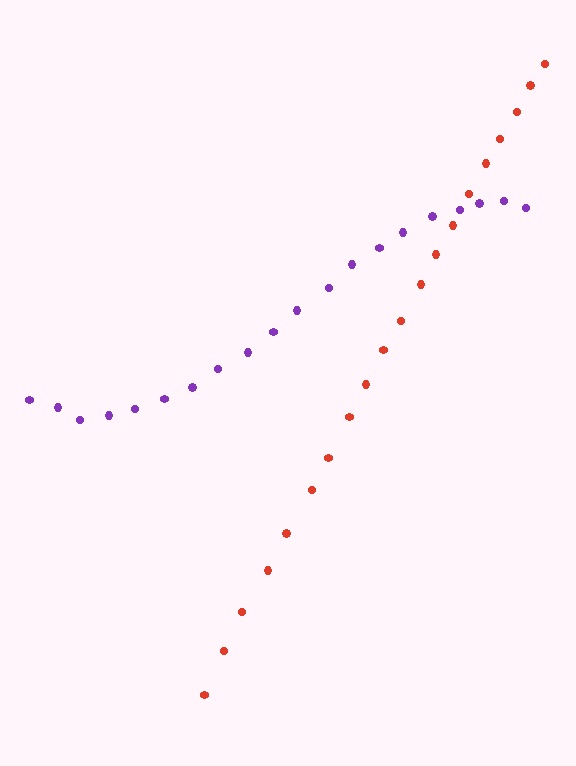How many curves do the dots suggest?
There are 2 distinct paths.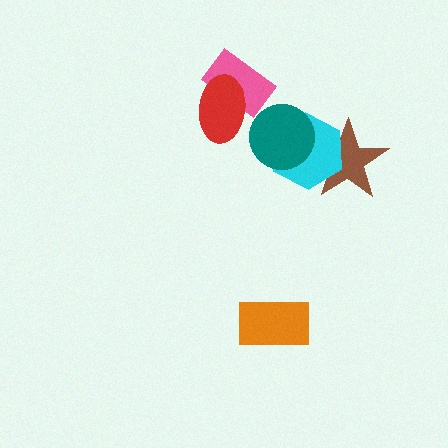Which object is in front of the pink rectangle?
The red ellipse is in front of the pink rectangle.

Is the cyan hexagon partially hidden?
Yes, it is partially covered by another shape.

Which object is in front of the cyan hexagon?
The teal circle is in front of the cyan hexagon.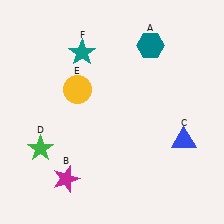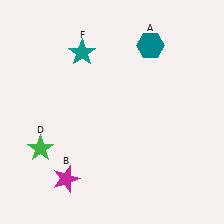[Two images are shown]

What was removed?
The yellow circle (E), the blue triangle (C) were removed in Image 2.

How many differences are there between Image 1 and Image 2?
There are 2 differences between the two images.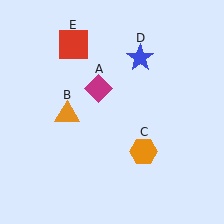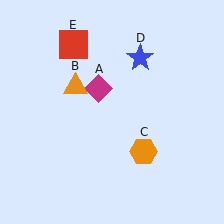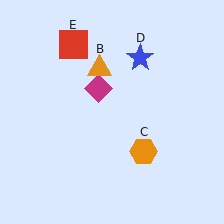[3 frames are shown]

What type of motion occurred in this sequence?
The orange triangle (object B) rotated clockwise around the center of the scene.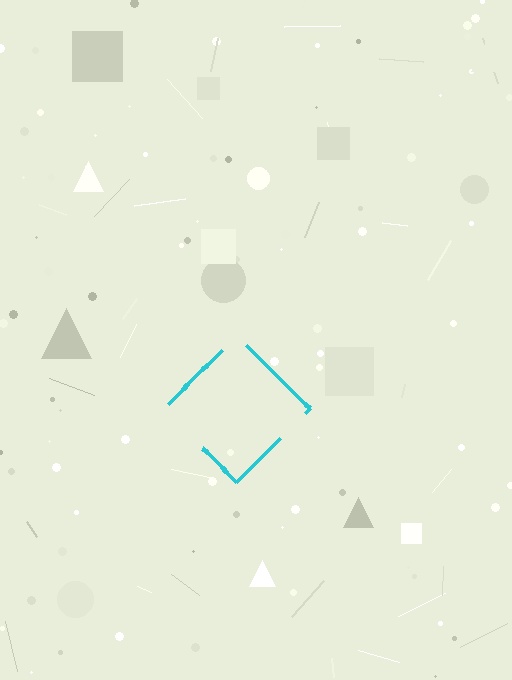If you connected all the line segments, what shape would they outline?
They would outline a diamond.